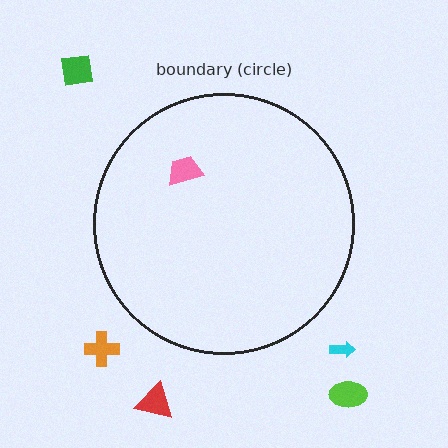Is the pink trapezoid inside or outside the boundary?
Inside.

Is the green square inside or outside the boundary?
Outside.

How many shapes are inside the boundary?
1 inside, 5 outside.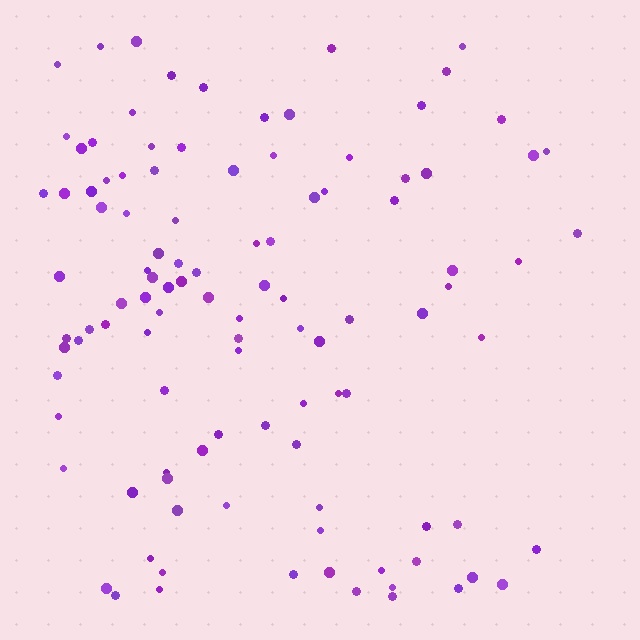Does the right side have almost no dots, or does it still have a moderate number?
Still a moderate number, just noticeably fewer than the left.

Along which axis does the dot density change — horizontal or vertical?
Horizontal.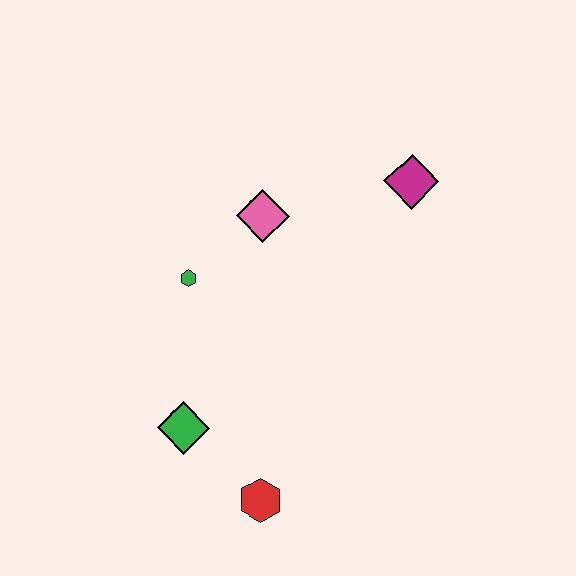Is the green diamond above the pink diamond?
No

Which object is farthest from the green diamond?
The magenta diamond is farthest from the green diamond.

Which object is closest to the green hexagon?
The pink diamond is closest to the green hexagon.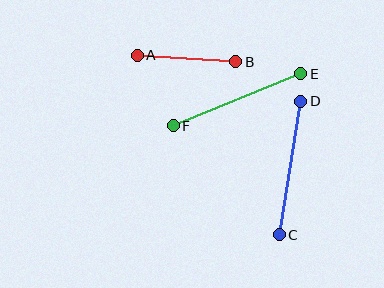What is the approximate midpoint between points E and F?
The midpoint is at approximately (237, 100) pixels.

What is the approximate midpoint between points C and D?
The midpoint is at approximately (290, 168) pixels.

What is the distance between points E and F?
The distance is approximately 138 pixels.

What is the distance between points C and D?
The distance is approximately 135 pixels.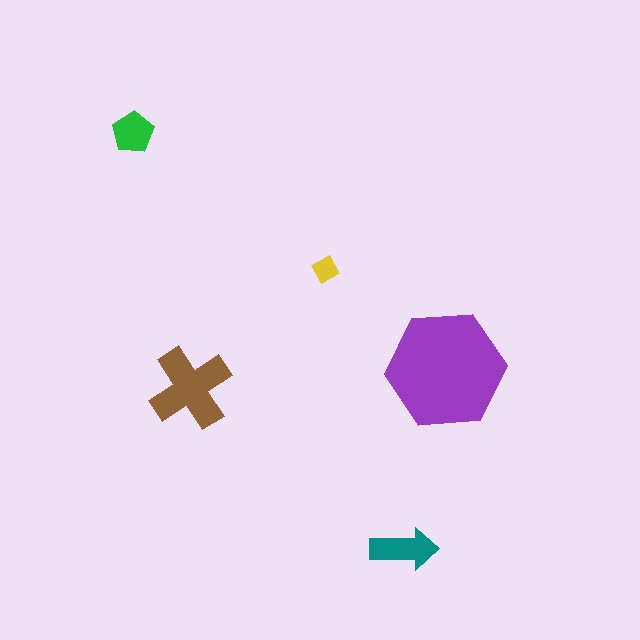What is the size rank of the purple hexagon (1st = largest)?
1st.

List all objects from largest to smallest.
The purple hexagon, the brown cross, the teal arrow, the green pentagon, the yellow diamond.